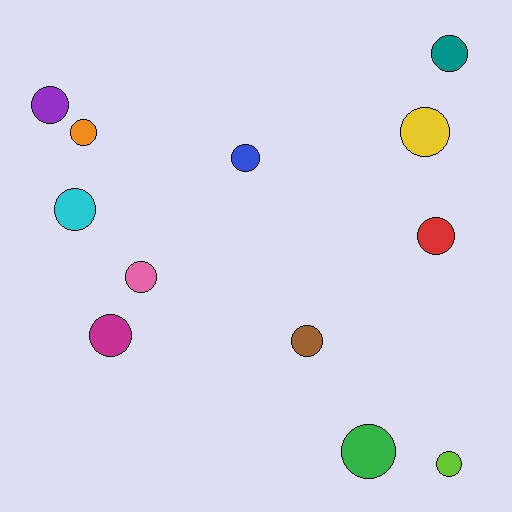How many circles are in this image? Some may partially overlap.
There are 12 circles.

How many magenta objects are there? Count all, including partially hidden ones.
There is 1 magenta object.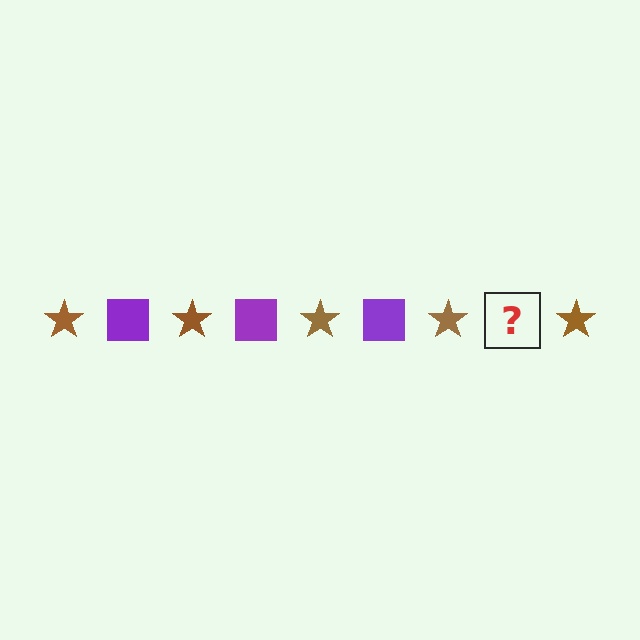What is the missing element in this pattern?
The missing element is a purple square.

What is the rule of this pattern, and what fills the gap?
The rule is that the pattern alternates between brown star and purple square. The gap should be filled with a purple square.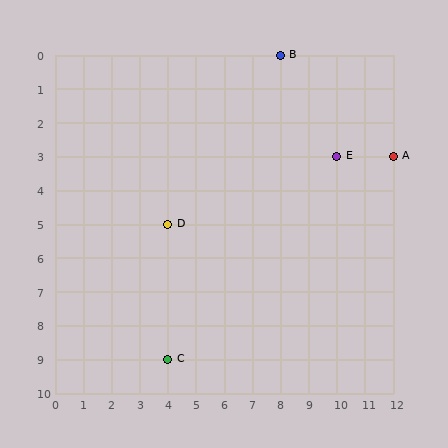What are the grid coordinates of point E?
Point E is at grid coordinates (10, 3).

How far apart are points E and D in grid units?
Points E and D are 6 columns and 2 rows apart (about 6.3 grid units diagonally).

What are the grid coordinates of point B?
Point B is at grid coordinates (8, 0).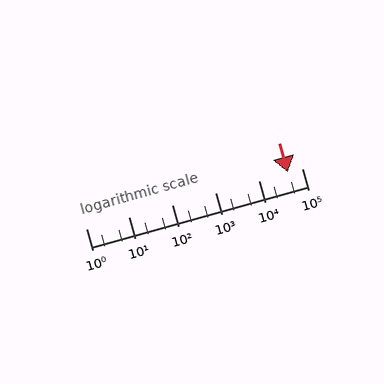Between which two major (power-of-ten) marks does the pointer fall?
The pointer is between 10000 and 100000.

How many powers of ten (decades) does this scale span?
The scale spans 5 decades, from 1 to 100000.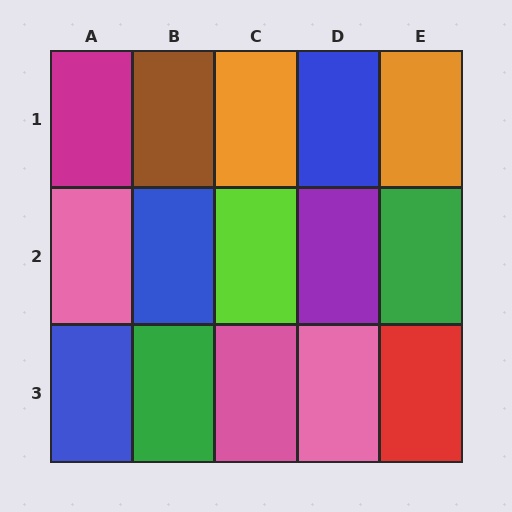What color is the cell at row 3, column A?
Blue.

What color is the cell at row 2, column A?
Pink.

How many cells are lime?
1 cell is lime.